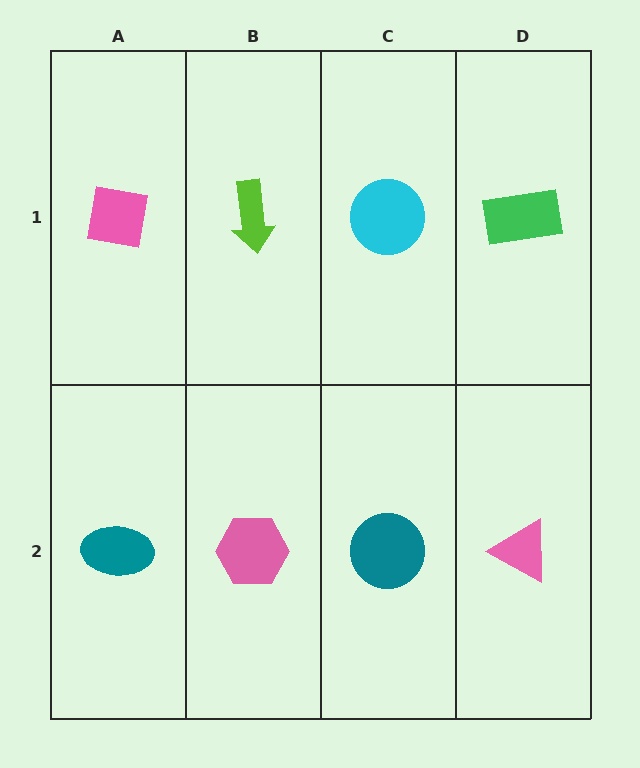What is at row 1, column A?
A pink square.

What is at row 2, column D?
A pink triangle.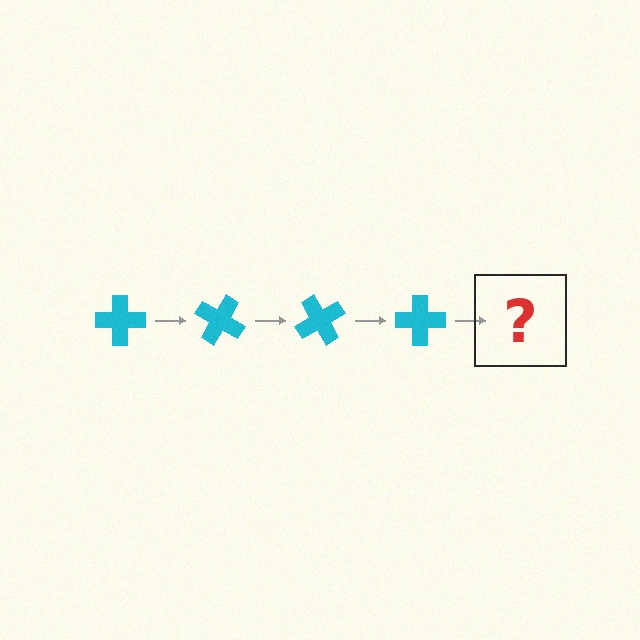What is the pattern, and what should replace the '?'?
The pattern is that the cross rotates 30 degrees each step. The '?' should be a cyan cross rotated 120 degrees.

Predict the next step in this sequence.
The next step is a cyan cross rotated 120 degrees.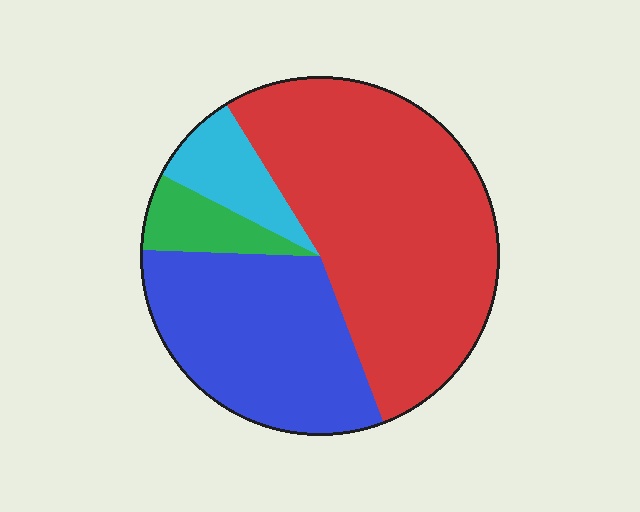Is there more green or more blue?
Blue.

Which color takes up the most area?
Red, at roughly 55%.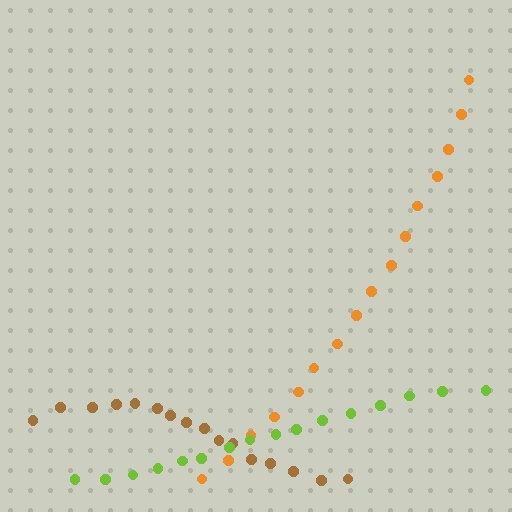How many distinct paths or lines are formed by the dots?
There are 3 distinct paths.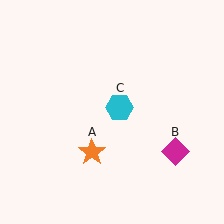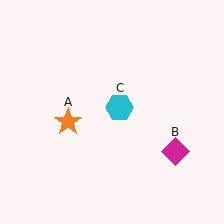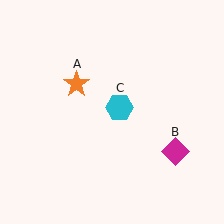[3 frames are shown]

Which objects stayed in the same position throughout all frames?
Magenta diamond (object B) and cyan hexagon (object C) remained stationary.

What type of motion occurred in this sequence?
The orange star (object A) rotated clockwise around the center of the scene.